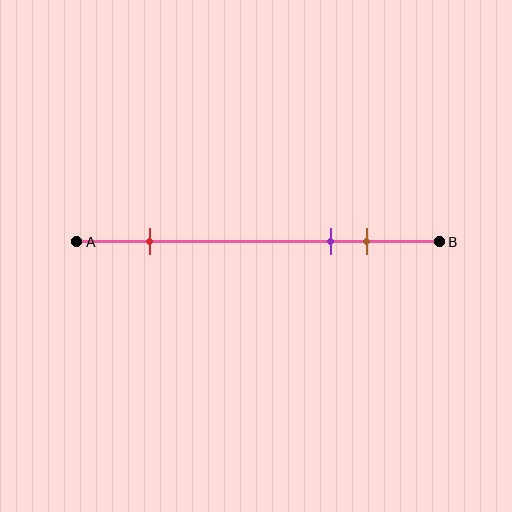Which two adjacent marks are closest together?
The purple and brown marks are the closest adjacent pair.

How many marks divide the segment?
There are 3 marks dividing the segment.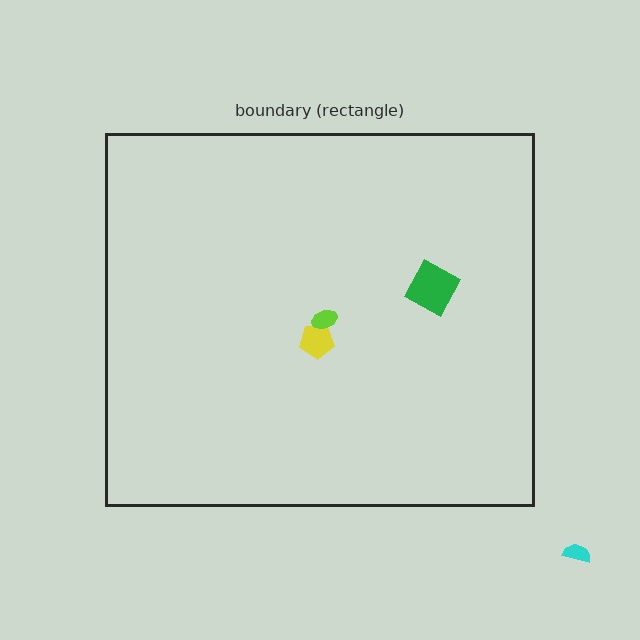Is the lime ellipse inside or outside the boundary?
Inside.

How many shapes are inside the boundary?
3 inside, 1 outside.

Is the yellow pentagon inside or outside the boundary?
Inside.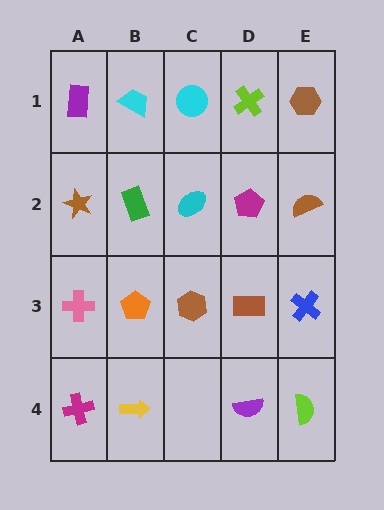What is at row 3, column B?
An orange pentagon.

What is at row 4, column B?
A yellow arrow.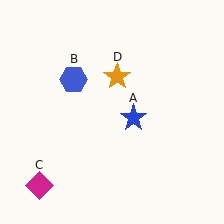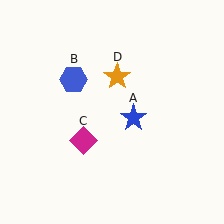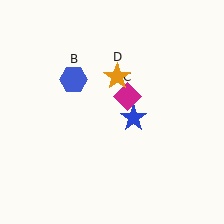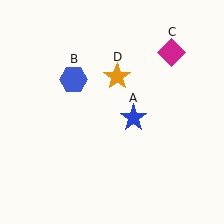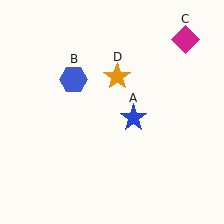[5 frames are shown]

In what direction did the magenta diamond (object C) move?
The magenta diamond (object C) moved up and to the right.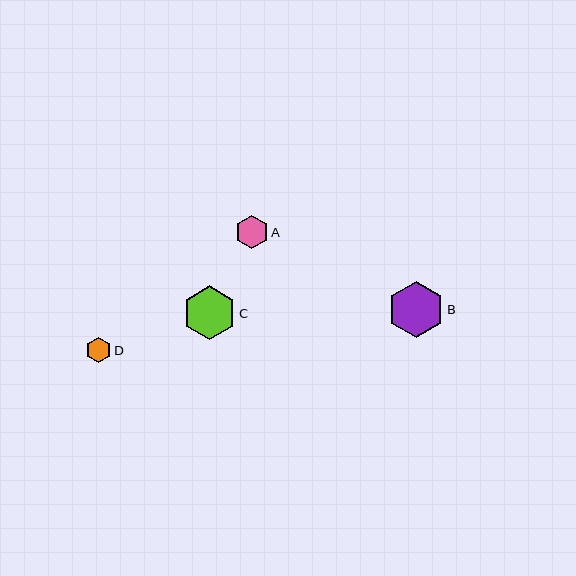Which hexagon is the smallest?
Hexagon D is the smallest with a size of approximately 25 pixels.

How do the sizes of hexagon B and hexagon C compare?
Hexagon B and hexagon C are approximately the same size.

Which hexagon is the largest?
Hexagon B is the largest with a size of approximately 56 pixels.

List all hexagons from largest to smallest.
From largest to smallest: B, C, A, D.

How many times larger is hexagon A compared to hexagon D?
Hexagon A is approximately 1.3 times the size of hexagon D.